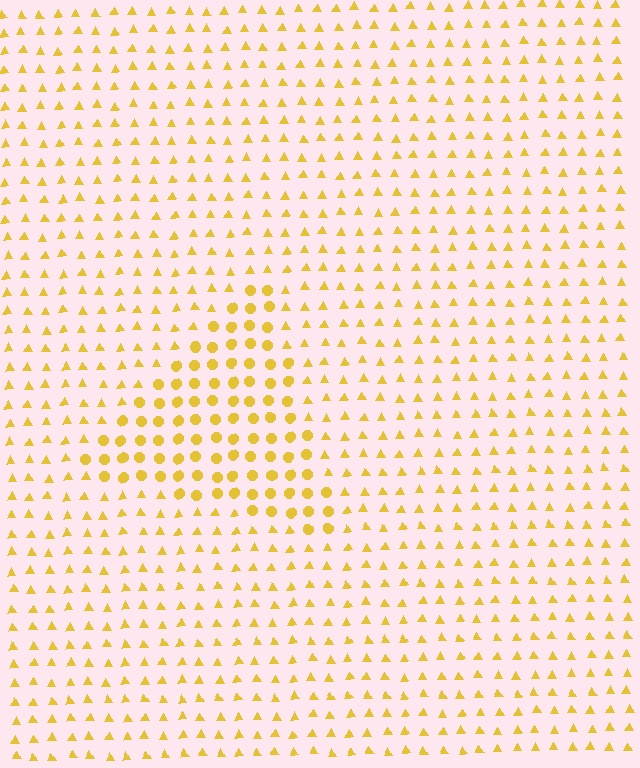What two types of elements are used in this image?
The image uses circles inside the triangle region and triangles outside it.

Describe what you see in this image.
The image is filled with small yellow elements arranged in a uniform grid. A triangle-shaped region contains circles, while the surrounding area contains triangles. The boundary is defined purely by the change in element shape.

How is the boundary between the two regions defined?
The boundary is defined by a change in element shape: circles inside vs. triangles outside. All elements share the same color and spacing.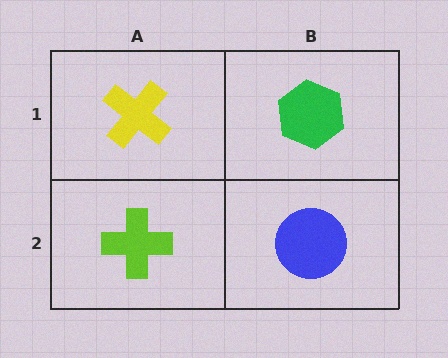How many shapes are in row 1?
2 shapes.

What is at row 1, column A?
A yellow cross.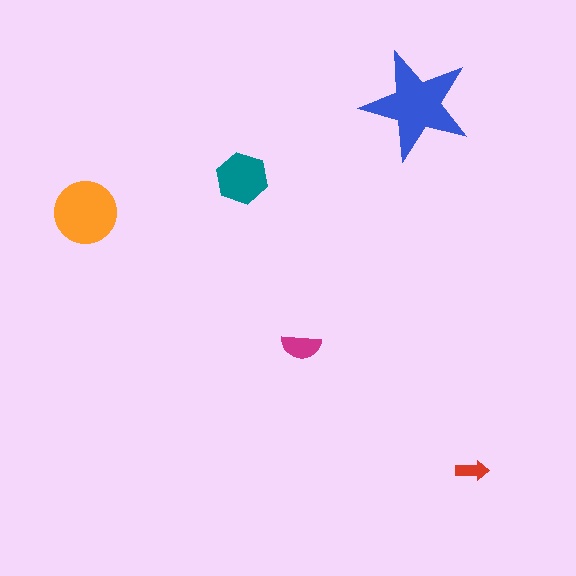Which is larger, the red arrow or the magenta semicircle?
The magenta semicircle.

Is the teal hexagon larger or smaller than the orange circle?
Smaller.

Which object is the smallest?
The red arrow.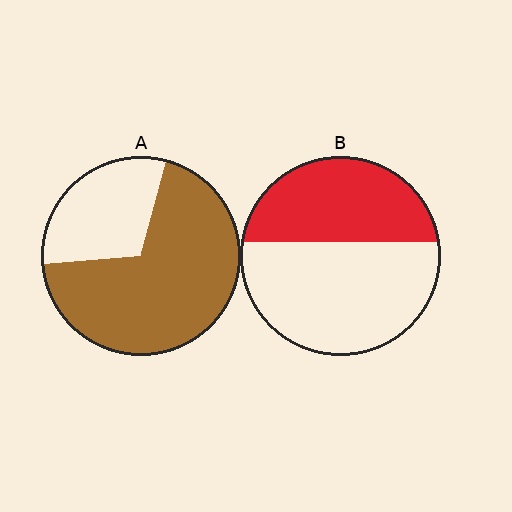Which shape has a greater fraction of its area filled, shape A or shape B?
Shape A.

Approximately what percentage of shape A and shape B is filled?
A is approximately 70% and B is approximately 40%.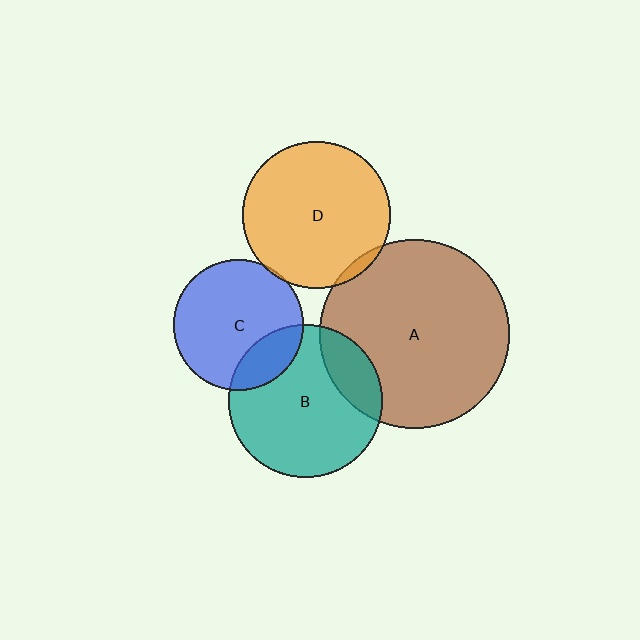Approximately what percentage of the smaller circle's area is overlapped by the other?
Approximately 20%.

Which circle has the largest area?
Circle A (brown).